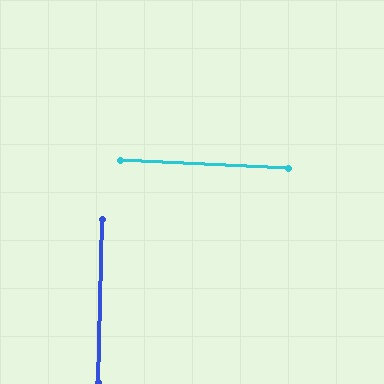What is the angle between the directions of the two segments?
Approximately 89 degrees.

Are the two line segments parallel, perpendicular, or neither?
Perpendicular — they meet at approximately 89°.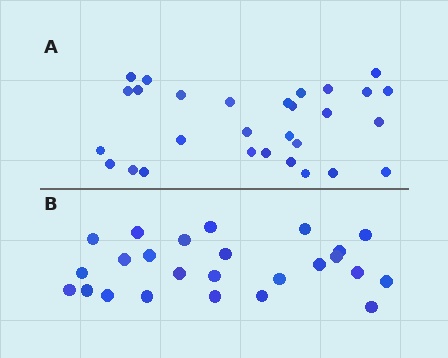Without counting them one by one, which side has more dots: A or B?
Region A (the top region) has more dots.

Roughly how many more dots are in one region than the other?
Region A has about 4 more dots than region B.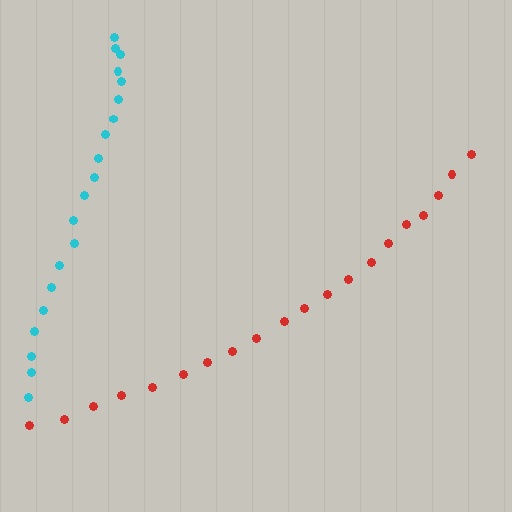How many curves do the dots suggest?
There are 2 distinct paths.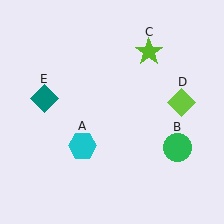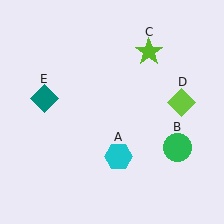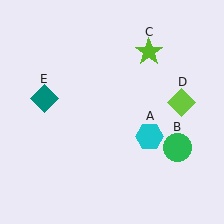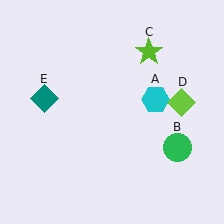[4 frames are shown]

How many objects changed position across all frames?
1 object changed position: cyan hexagon (object A).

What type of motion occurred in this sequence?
The cyan hexagon (object A) rotated counterclockwise around the center of the scene.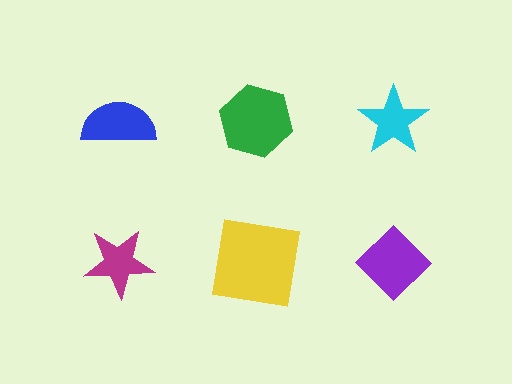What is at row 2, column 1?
A magenta star.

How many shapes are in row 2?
3 shapes.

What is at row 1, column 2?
A green hexagon.